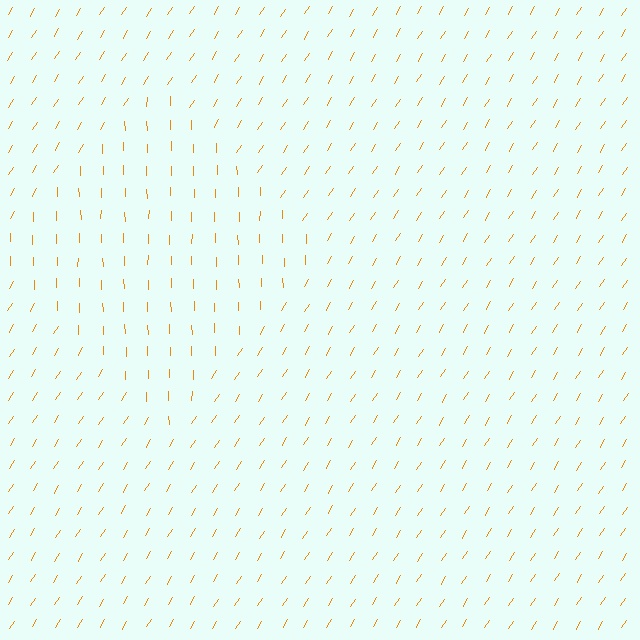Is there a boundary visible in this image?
Yes, there is a texture boundary formed by a change in line orientation.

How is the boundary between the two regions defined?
The boundary is defined purely by a change in line orientation (approximately 32 degrees difference). All lines are the same color and thickness.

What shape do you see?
I see a diamond.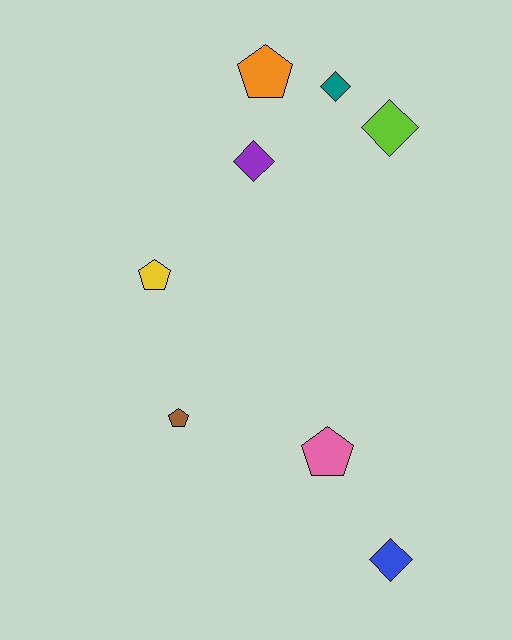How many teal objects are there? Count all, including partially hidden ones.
There is 1 teal object.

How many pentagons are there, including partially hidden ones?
There are 4 pentagons.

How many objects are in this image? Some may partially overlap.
There are 8 objects.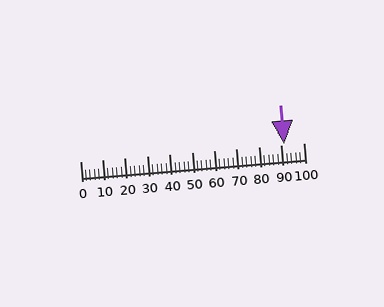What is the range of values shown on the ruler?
The ruler shows values from 0 to 100.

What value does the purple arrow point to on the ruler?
The purple arrow points to approximately 91.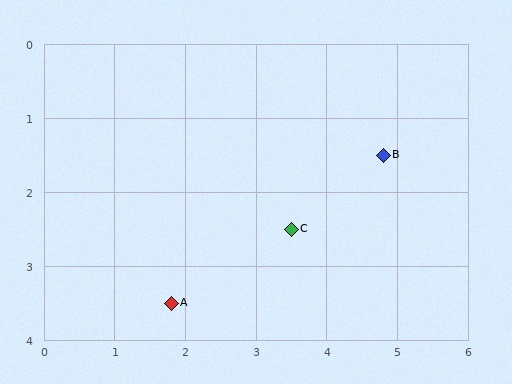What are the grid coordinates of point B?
Point B is at approximately (4.8, 1.5).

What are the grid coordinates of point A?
Point A is at approximately (1.8, 3.5).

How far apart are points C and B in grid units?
Points C and B are about 1.6 grid units apart.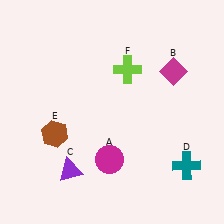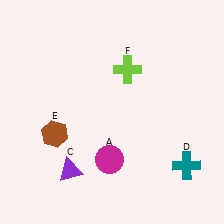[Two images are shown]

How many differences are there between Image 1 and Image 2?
There is 1 difference between the two images.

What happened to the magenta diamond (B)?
The magenta diamond (B) was removed in Image 2. It was in the top-right area of Image 1.